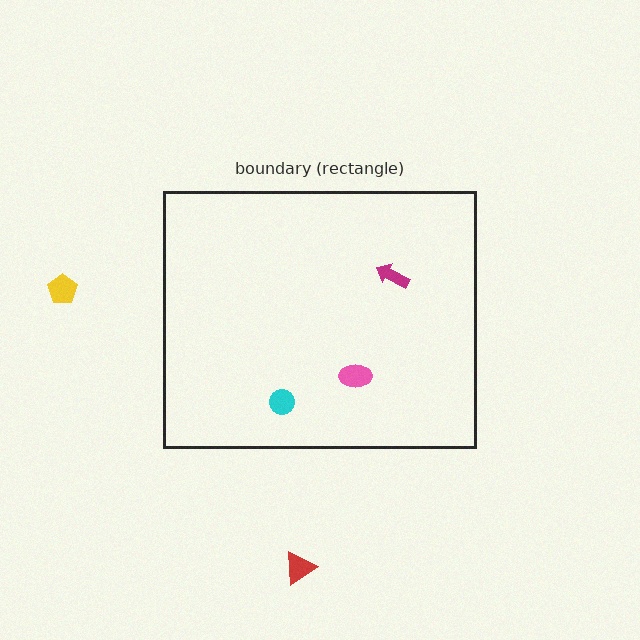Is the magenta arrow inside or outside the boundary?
Inside.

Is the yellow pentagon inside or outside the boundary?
Outside.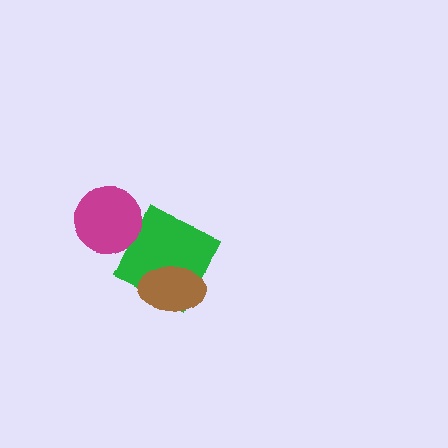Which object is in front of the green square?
The brown ellipse is in front of the green square.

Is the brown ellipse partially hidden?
No, no other shape covers it.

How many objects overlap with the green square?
1 object overlaps with the green square.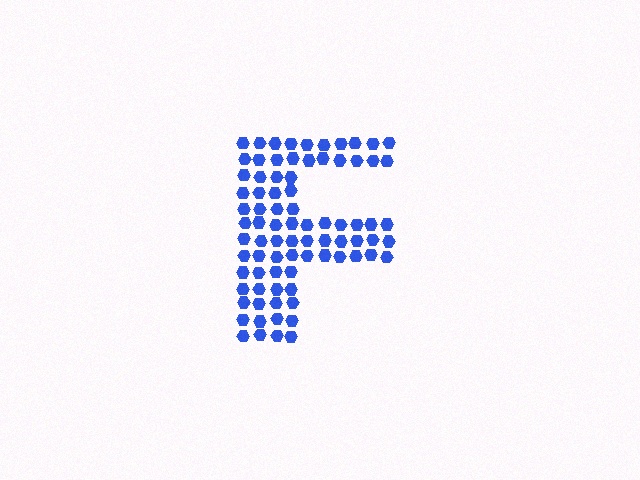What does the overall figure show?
The overall figure shows the letter F.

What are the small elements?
The small elements are hexagons.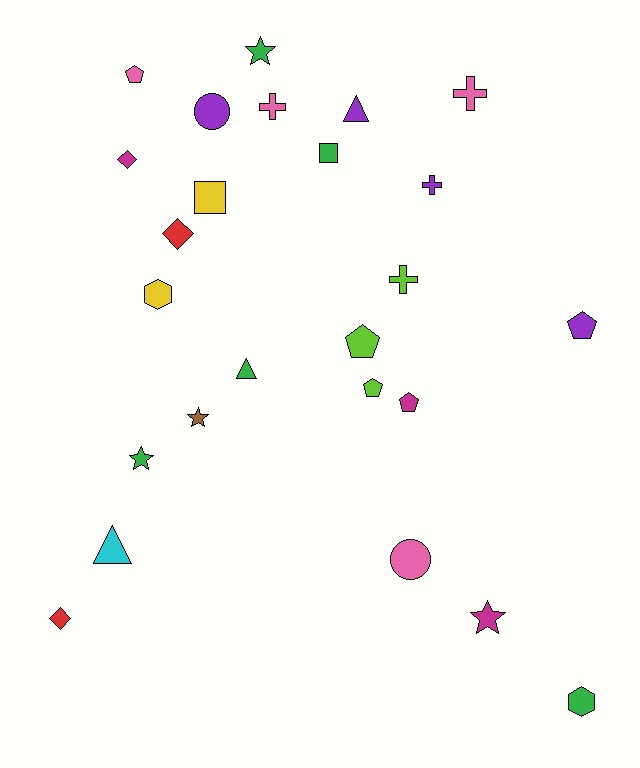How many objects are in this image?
There are 25 objects.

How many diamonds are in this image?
There are 3 diamonds.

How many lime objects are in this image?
There are 3 lime objects.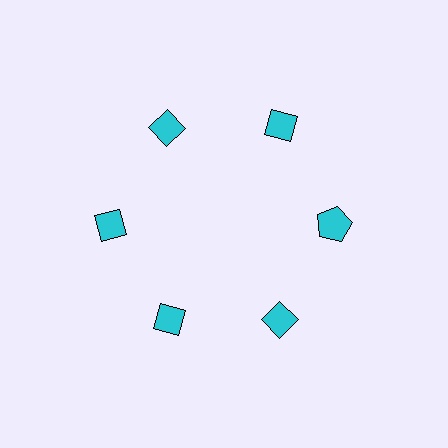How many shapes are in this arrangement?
There are 6 shapes arranged in a ring pattern.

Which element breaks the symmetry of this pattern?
The cyan pentagon at roughly the 3 o'clock position breaks the symmetry. All other shapes are cyan diamonds.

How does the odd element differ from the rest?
It has a different shape: pentagon instead of diamond.